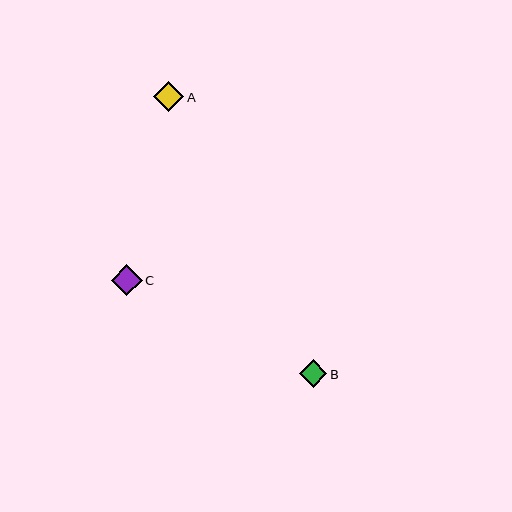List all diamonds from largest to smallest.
From largest to smallest: C, A, B.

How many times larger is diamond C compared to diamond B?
Diamond C is approximately 1.1 times the size of diamond B.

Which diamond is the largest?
Diamond C is the largest with a size of approximately 31 pixels.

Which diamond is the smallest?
Diamond B is the smallest with a size of approximately 28 pixels.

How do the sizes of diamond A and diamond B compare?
Diamond A and diamond B are approximately the same size.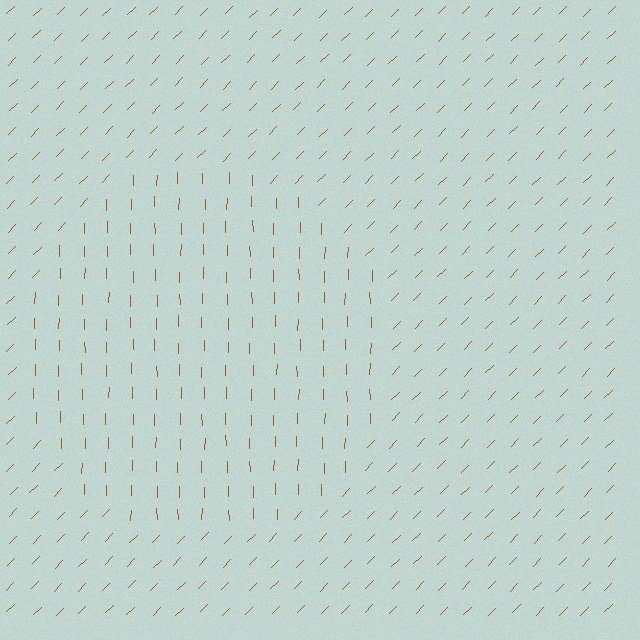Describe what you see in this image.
The image is filled with small brown line segments. A circle region in the image has lines oriented differently from the surrounding lines, creating a visible texture boundary.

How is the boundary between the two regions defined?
The boundary is defined purely by a change in line orientation (approximately 45 degrees difference). All lines are the same color and thickness.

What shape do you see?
I see a circle.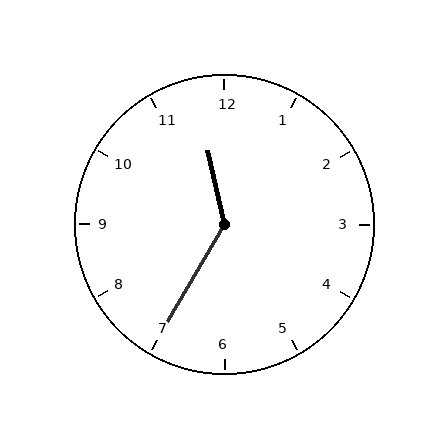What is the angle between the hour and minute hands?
Approximately 138 degrees.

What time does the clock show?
11:35.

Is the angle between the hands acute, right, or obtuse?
It is obtuse.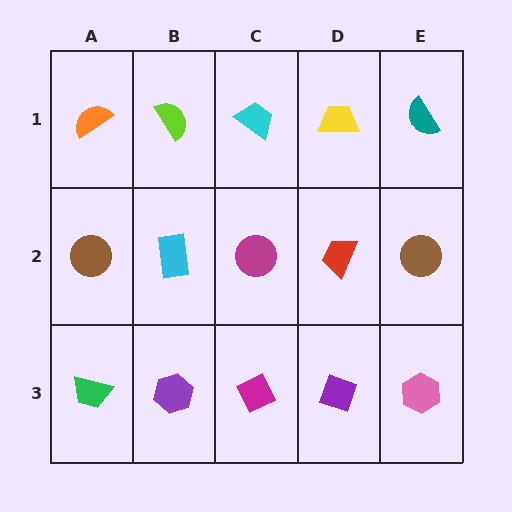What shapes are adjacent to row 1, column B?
A cyan rectangle (row 2, column B), an orange semicircle (row 1, column A), a cyan trapezoid (row 1, column C).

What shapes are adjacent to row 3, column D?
A red trapezoid (row 2, column D), a magenta diamond (row 3, column C), a pink hexagon (row 3, column E).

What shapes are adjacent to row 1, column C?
A magenta circle (row 2, column C), a lime semicircle (row 1, column B), a yellow trapezoid (row 1, column D).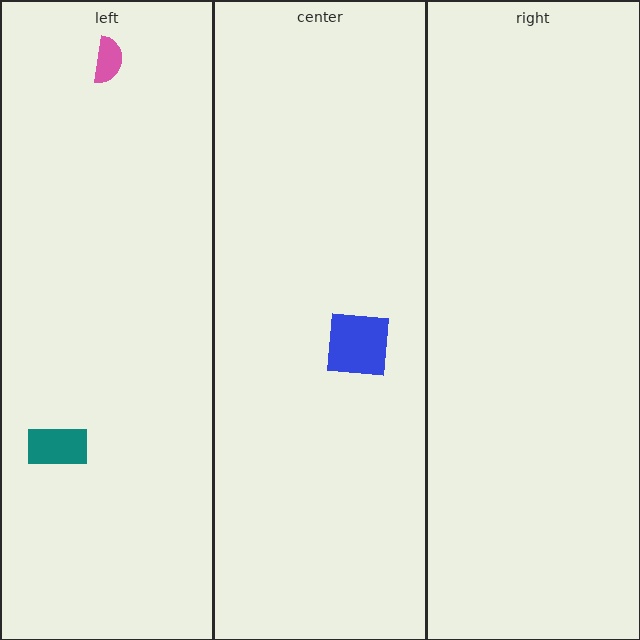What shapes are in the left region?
The teal rectangle, the pink semicircle.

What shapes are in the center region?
The blue square.